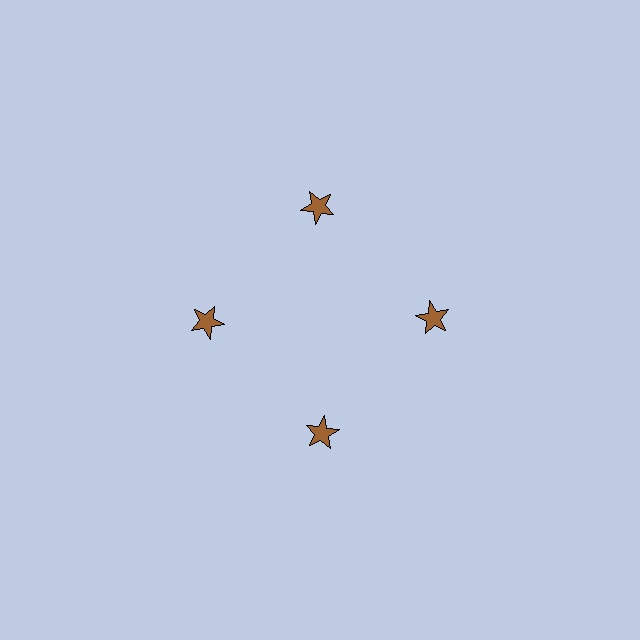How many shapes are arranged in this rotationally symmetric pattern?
There are 4 shapes, arranged in 4 groups of 1.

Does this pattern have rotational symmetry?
Yes, this pattern has 4-fold rotational symmetry. It looks the same after rotating 90 degrees around the center.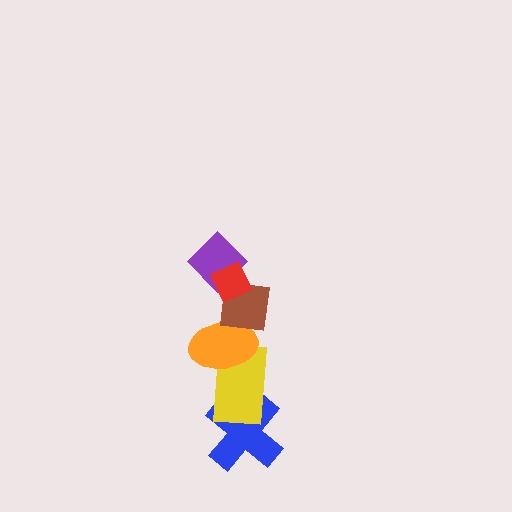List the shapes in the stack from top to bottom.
From top to bottom: the red diamond, the purple diamond, the brown square, the orange ellipse, the yellow rectangle, the blue cross.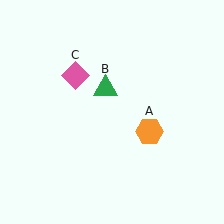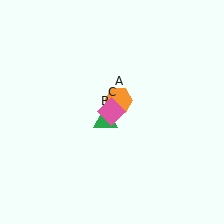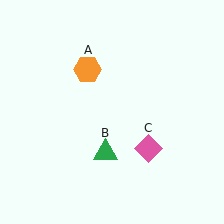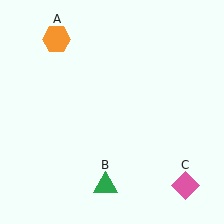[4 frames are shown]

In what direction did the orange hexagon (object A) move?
The orange hexagon (object A) moved up and to the left.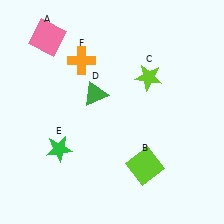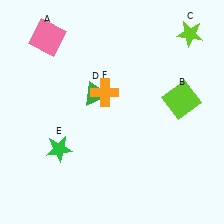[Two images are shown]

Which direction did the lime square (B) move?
The lime square (B) moved up.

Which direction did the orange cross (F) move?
The orange cross (F) moved down.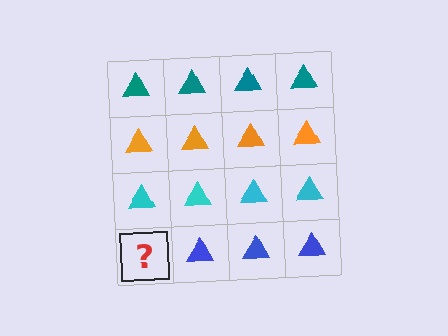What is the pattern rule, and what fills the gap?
The rule is that each row has a consistent color. The gap should be filled with a blue triangle.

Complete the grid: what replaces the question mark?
The question mark should be replaced with a blue triangle.